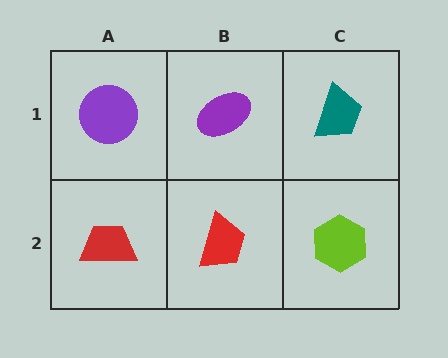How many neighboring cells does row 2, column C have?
2.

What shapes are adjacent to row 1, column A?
A red trapezoid (row 2, column A), a purple ellipse (row 1, column B).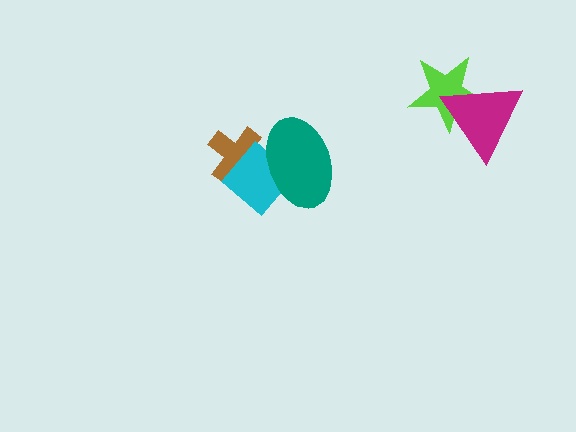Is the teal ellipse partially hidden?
No, no other shape covers it.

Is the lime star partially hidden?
Yes, it is partially covered by another shape.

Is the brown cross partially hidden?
Yes, it is partially covered by another shape.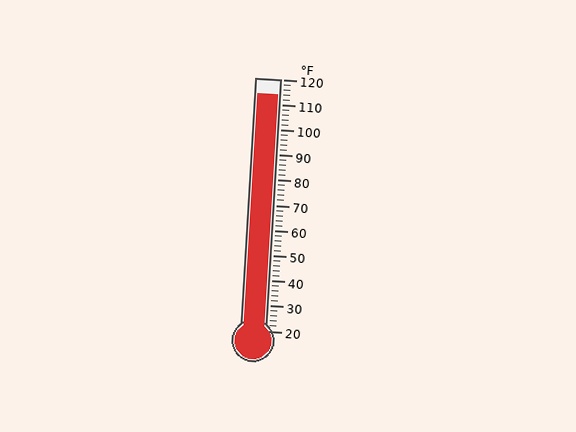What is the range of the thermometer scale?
The thermometer scale ranges from 20°F to 120°F.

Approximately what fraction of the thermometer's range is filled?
The thermometer is filled to approximately 95% of its range.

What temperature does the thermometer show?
The thermometer shows approximately 114°F.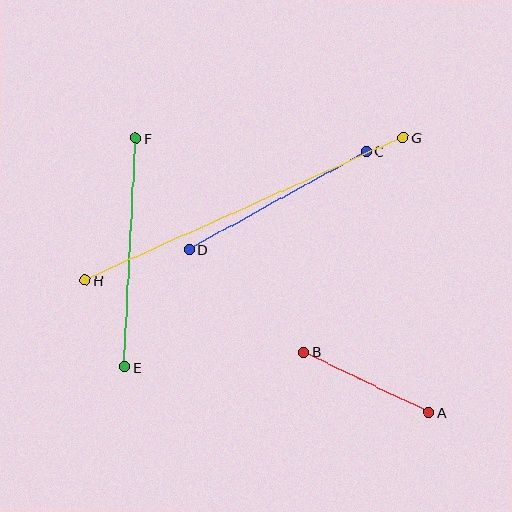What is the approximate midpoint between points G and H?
The midpoint is at approximately (244, 209) pixels.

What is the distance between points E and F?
The distance is approximately 229 pixels.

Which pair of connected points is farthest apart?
Points G and H are farthest apart.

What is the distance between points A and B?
The distance is approximately 138 pixels.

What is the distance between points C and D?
The distance is approximately 203 pixels.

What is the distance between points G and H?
The distance is approximately 349 pixels.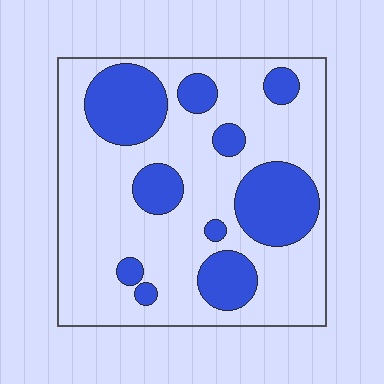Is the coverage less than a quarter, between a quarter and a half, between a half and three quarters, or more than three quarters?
Between a quarter and a half.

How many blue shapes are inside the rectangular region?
10.